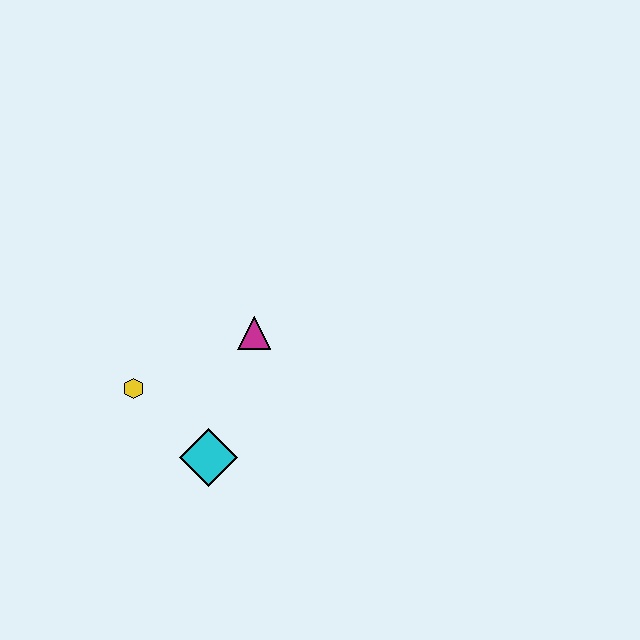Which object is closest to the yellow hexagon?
The cyan diamond is closest to the yellow hexagon.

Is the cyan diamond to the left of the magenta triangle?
Yes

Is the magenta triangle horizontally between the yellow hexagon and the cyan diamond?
No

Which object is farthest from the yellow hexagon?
The magenta triangle is farthest from the yellow hexagon.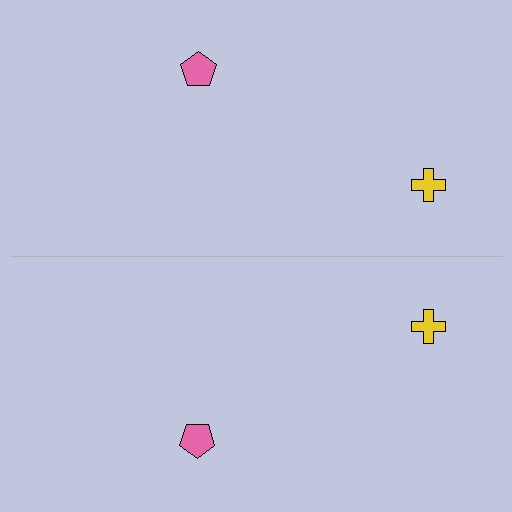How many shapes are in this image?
There are 4 shapes in this image.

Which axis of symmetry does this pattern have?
The pattern has a horizontal axis of symmetry running through the center of the image.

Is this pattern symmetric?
Yes, this pattern has bilateral (reflection) symmetry.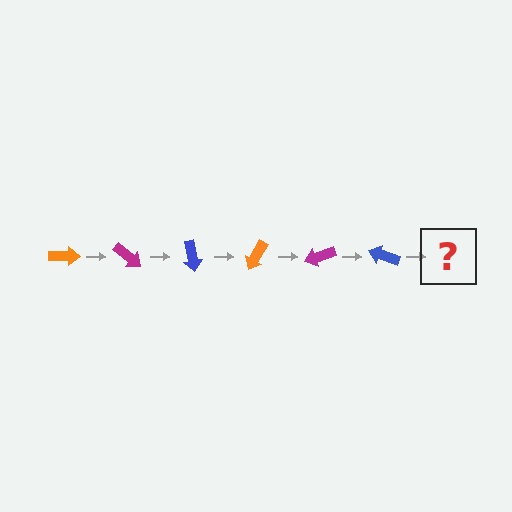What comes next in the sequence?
The next element should be an orange arrow, rotated 240 degrees from the start.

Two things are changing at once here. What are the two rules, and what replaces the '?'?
The two rules are that it rotates 40 degrees each step and the color cycles through orange, magenta, and blue. The '?' should be an orange arrow, rotated 240 degrees from the start.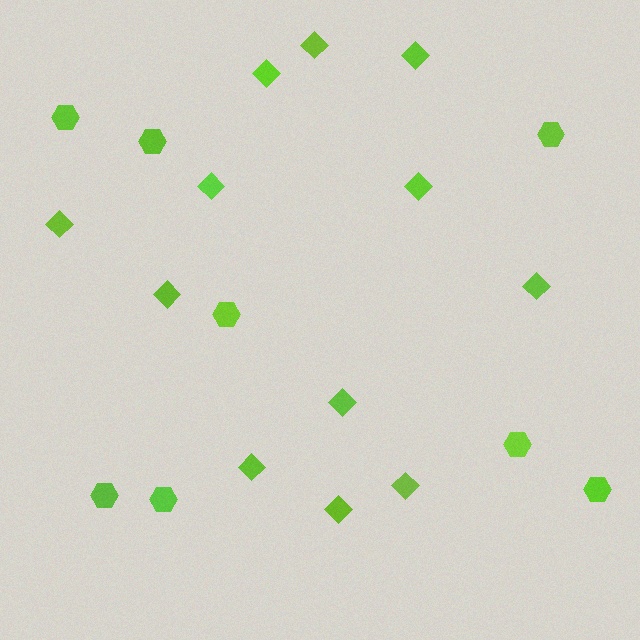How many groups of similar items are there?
There are 2 groups: one group of hexagons (8) and one group of diamonds (12).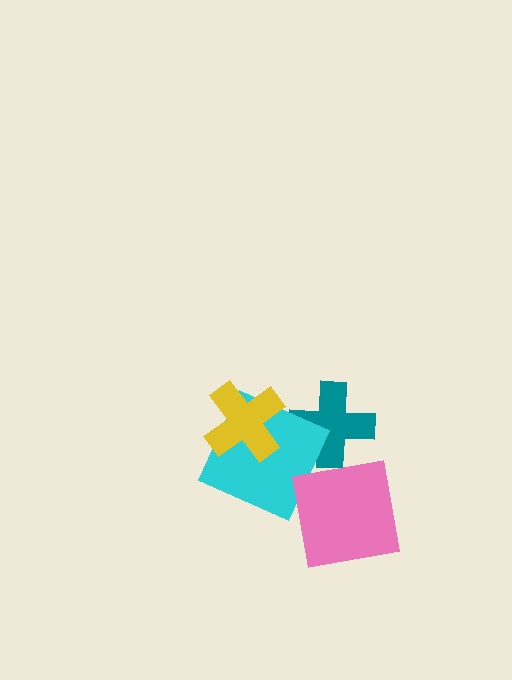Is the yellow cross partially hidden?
No, no other shape covers it.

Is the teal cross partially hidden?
Yes, it is partially covered by another shape.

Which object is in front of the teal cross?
The cyan square is in front of the teal cross.